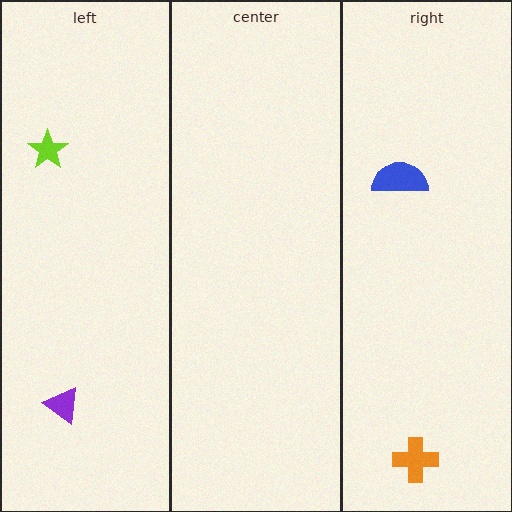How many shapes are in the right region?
2.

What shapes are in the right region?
The blue semicircle, the orange cross.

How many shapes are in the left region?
2.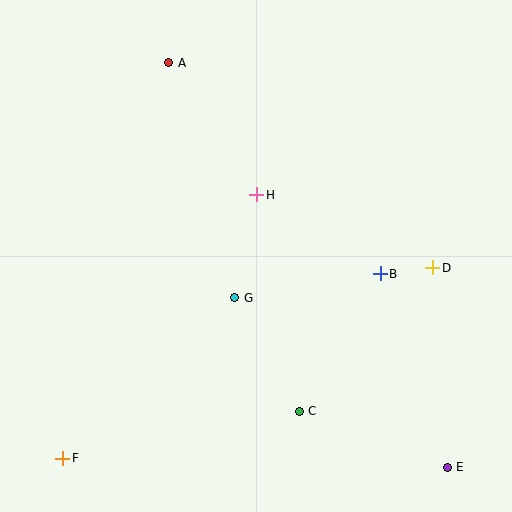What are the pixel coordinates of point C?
Point C is at (299, 411).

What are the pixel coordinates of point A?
Point A is at (169, 63).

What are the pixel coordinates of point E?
Point E is at (447, 467).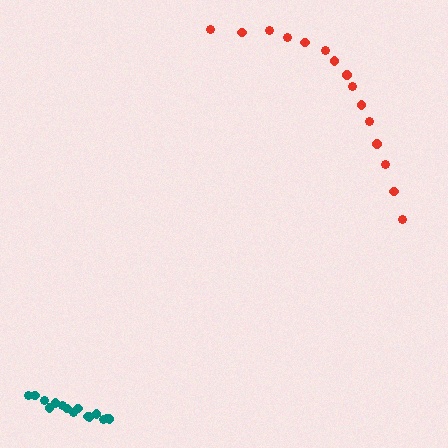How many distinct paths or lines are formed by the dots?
There are 2 distinct paths.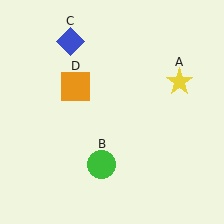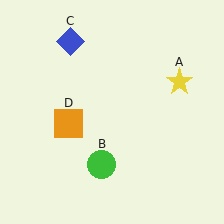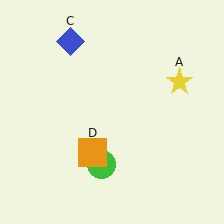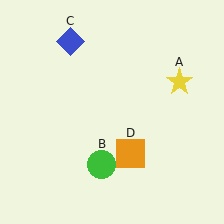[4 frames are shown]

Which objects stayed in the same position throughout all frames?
Yellow star (object A) and green circle (object B) and blue diamond (object C) remained stationary.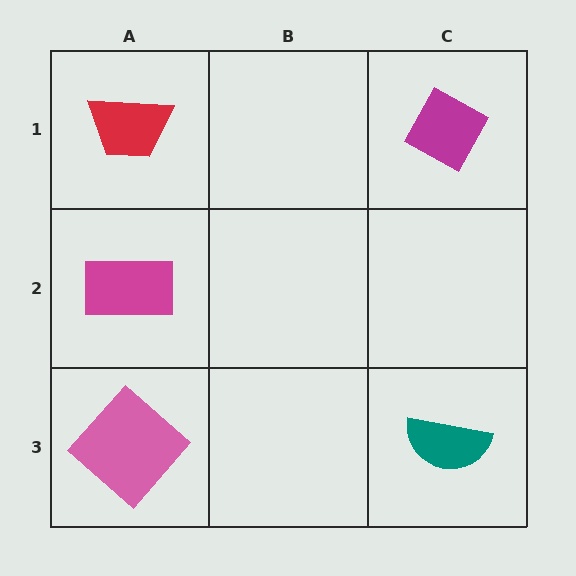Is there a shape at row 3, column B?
No, that cell is empty.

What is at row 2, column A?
A magenta rectangle.